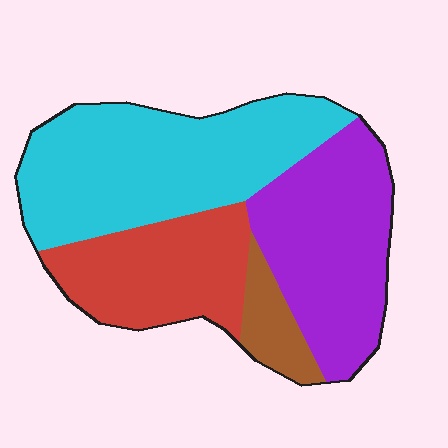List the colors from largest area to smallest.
From largest to smallest: cyan, purple, red, brown.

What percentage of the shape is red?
Red takes up between a sixth and a third of the shape.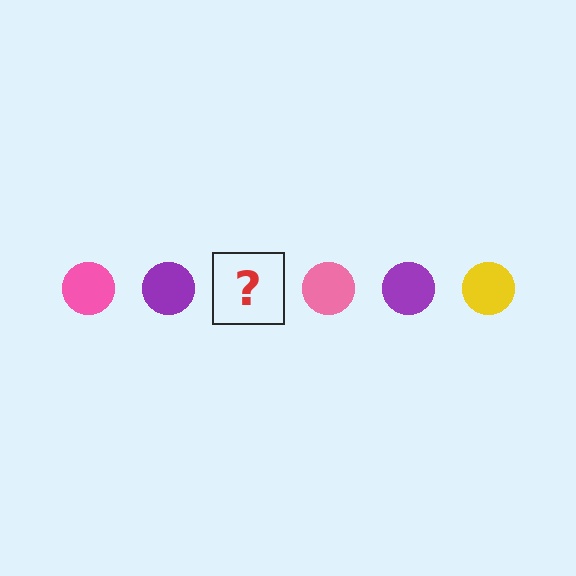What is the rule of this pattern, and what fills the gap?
The rule is that the pattern cycles through pink, purple, yellow circles. The gap should be filled with a yellow circle.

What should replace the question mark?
The question mark should be replaced with a yellow circle.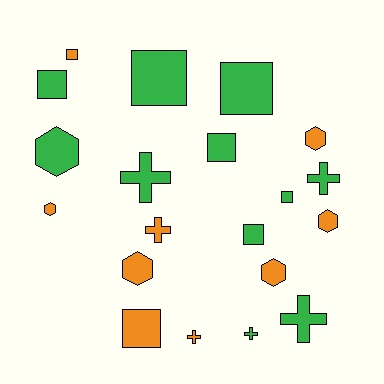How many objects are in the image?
There are 20 objects.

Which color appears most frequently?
Green, with 11 objects.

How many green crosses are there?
There are 4 green crosses.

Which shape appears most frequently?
Square, with 8 objects.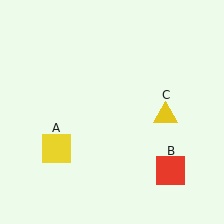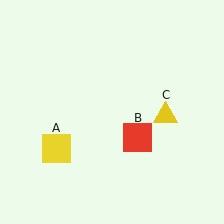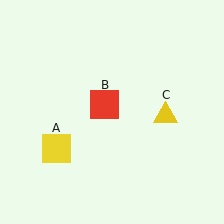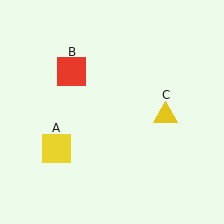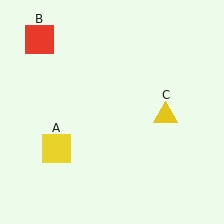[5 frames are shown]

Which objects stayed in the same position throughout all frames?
Yellow square (object A) and yellow triangle (object C) remained stationary.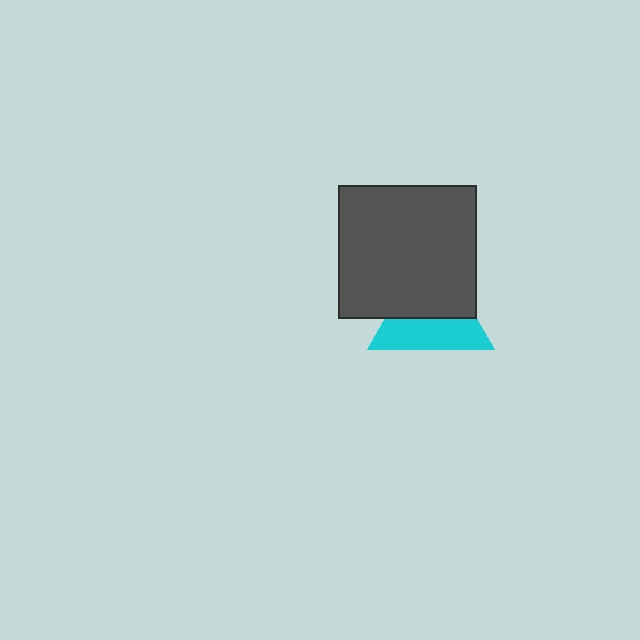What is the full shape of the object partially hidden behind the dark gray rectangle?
The partially hidden object is a cyan triangle.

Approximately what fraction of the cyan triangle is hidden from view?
Roughly 53% of the cyan triangle is hidden behind the dark gray rectangle.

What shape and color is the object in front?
The object in front is a dark gray rectangle.